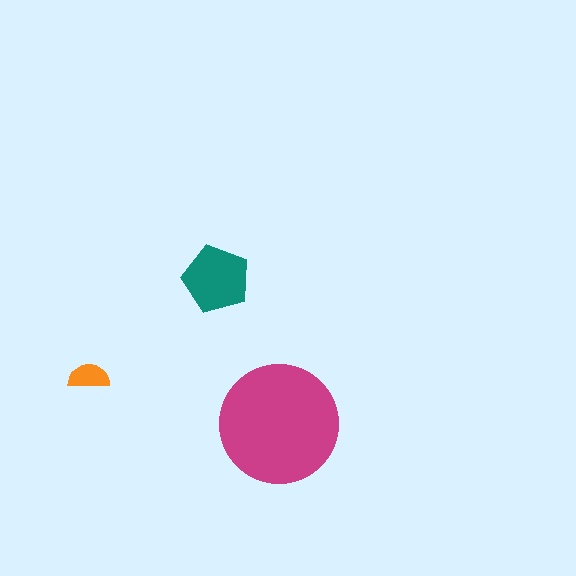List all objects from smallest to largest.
The orange semicircle, the teal pentagon, the magenta circle.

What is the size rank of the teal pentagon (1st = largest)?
2nd.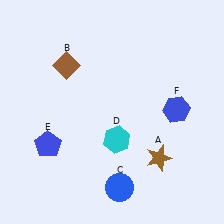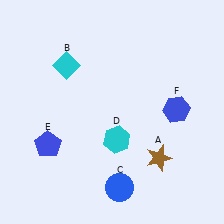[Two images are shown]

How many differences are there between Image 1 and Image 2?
There is 1 difference between the two images.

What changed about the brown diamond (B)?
In Image 1, B is brown. In Image 2, it changed to cyan.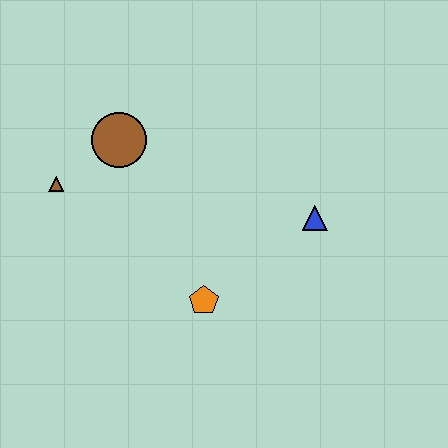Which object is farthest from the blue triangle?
The brown triangle is farthest from the blue triangle.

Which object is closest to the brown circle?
The brown triangle is closest to the brown circle.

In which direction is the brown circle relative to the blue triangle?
The brown circle is to the left of the blue triangle.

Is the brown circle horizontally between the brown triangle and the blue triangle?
Yes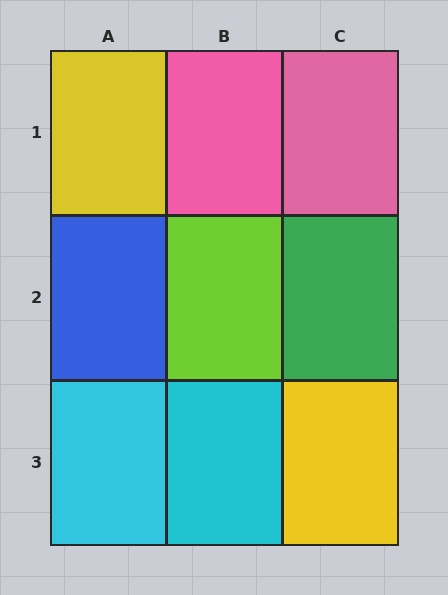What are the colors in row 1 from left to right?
Yellow, pink, pink.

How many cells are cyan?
2 cells are cyan.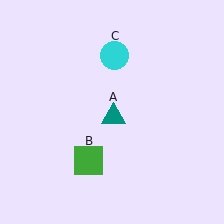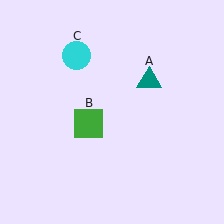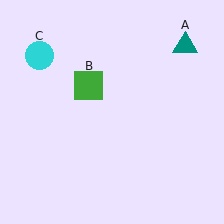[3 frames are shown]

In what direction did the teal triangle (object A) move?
The teal triangle (object A) moved up and to the right.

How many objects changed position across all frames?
3 objects changed position: teal triangle (object A), green square (object B), cyan circle (object C).